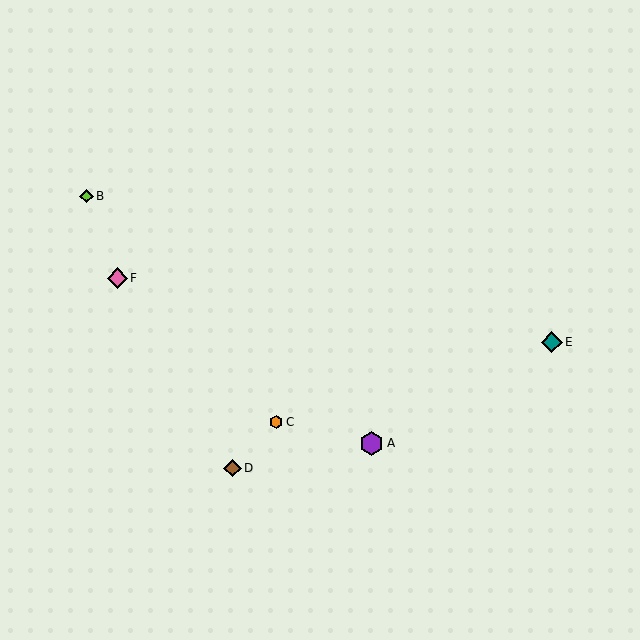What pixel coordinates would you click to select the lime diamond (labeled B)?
Click at (87, 196) to select the lime diamond B.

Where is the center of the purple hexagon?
The center of the purple hexagon is at (372, 443).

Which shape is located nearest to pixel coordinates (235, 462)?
The brown diamond (labeled D) at (232, 468) is nearest to that location.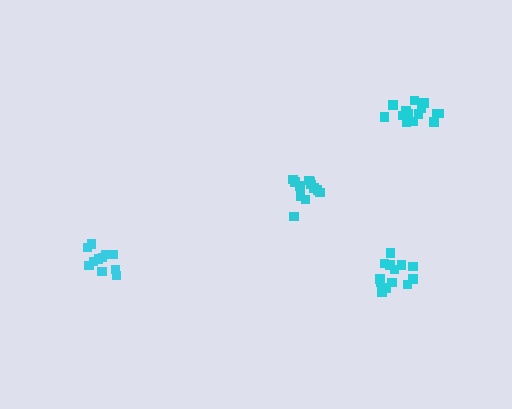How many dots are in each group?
Group 1: 13 dots, Group 2: 13 dots, Group 3: 15 dots, Group 4: 11 dots (52 total).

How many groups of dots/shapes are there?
There are 4 groups.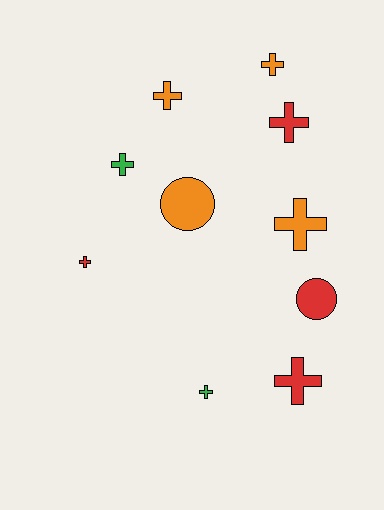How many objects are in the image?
There are 10 objects.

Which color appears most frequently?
Orange, with 4 objects.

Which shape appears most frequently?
Cross, with 8 objects.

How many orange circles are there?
There is 1 orange circle.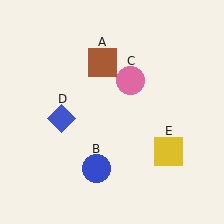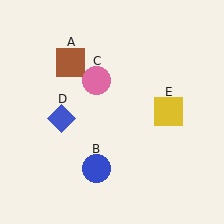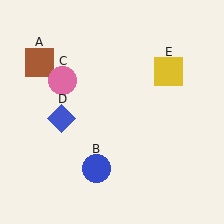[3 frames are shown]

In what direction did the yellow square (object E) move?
The yellow square (object E) moved up.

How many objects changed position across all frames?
3 objects changed position: brown square (object A), pink circle (object C), yellow square (object E).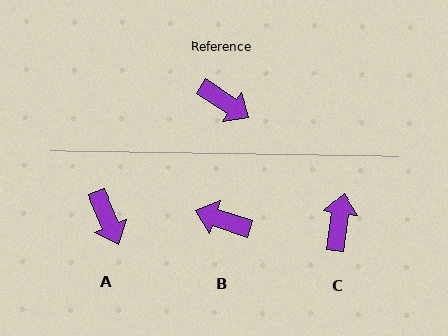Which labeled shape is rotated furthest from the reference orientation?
B, about 165 degrees away.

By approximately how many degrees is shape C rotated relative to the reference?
Approximately 115 degrees counter-clockwise.